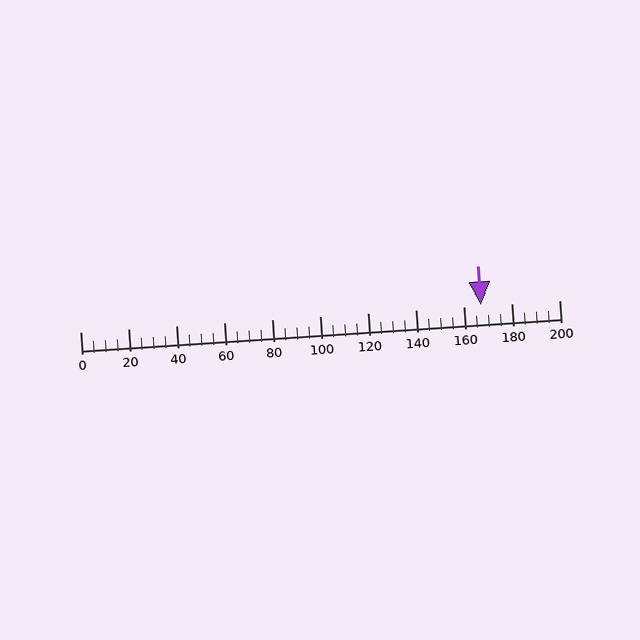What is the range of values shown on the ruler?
The ruler shows values from 0 to 200.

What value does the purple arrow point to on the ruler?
The purple arrow points to approximately 167.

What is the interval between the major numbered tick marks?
The major tick marks are spaced 20 units apart.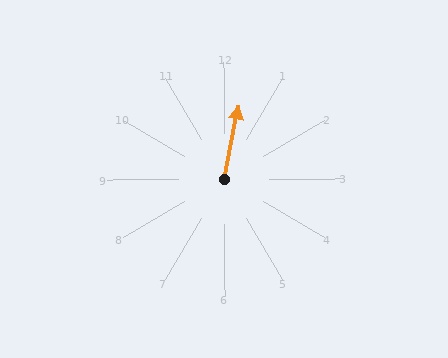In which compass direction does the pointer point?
North.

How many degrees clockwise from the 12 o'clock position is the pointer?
Approximately 12 degrees.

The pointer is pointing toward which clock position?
Roughly 12 o'clock.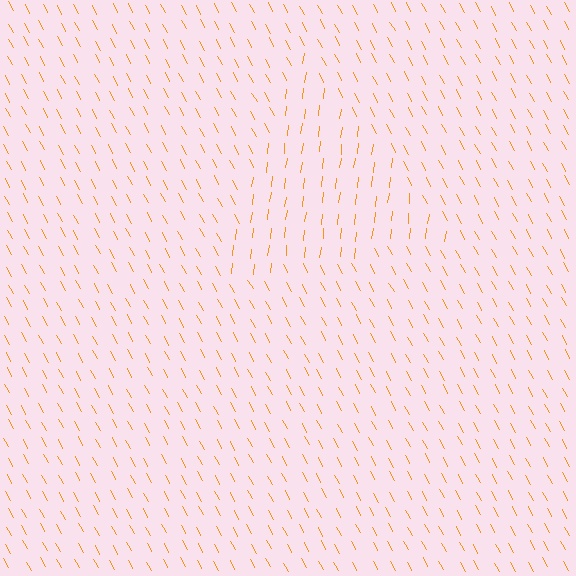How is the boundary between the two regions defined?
The boundary is defined purely by a change in line orientation (approximately 36 degrees difference). All lines are the same color and thickness.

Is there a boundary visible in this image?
Yes, there is a texture boundary formed by a change in line orientation.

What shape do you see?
I see a triangle.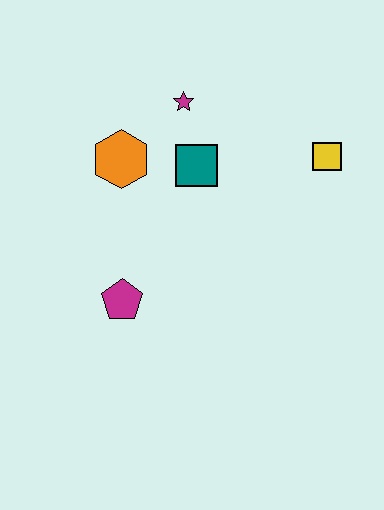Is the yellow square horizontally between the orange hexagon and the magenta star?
No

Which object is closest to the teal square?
The magenta star is closest to the teal square.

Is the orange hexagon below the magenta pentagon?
No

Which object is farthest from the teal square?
The magenta pentagon is farthest from the teal square.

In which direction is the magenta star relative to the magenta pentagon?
The magenta star is above the magenta pentagon.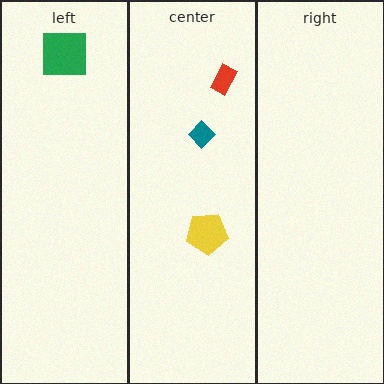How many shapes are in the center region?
3.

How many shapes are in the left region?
1.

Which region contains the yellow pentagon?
The center region.